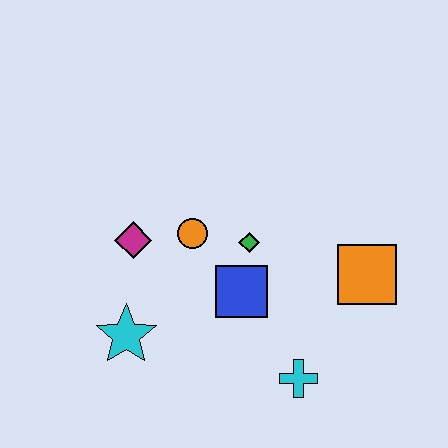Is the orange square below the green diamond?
Yes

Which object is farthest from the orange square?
The cyan star is farthest from the orange square.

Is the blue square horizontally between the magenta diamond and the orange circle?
No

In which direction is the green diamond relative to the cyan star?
The green diamond is to the right of the cyan star.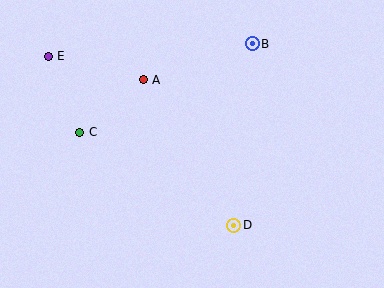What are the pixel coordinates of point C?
Point C is at (80, 132).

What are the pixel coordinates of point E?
Point E is at (48, 56).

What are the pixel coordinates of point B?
Point B is at (252, 44).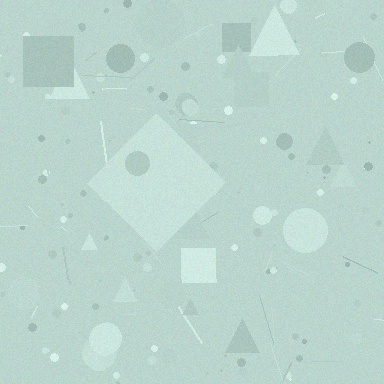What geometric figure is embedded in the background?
A diamond is embedded in the background.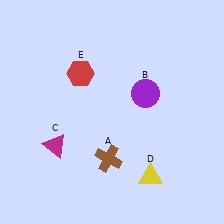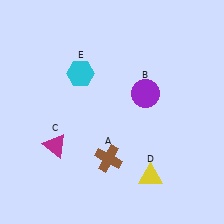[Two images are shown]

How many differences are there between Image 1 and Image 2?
There is 1 difference between the two images.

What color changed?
The hexagon (E) changed from red in Image 1 to cyan in Image 2.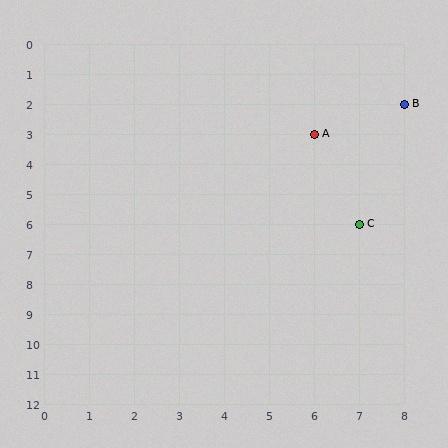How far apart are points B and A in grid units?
Points B and A are 2 columns and 1 row apart (about 2.2 grid units diagonally).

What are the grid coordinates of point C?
Point C is at grid coordinates (7, 6).